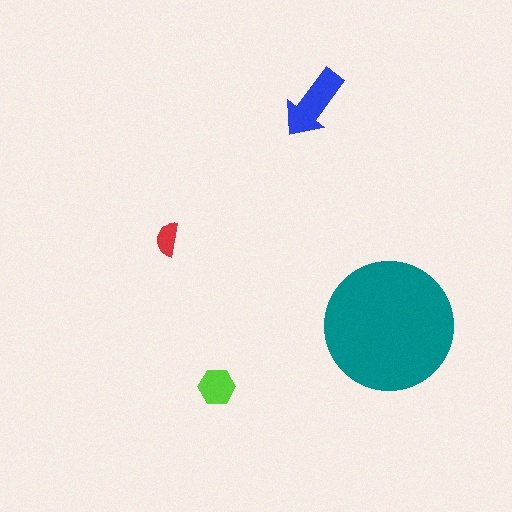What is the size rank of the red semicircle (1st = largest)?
4th.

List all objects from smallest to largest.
The red semicircle, the lime hexagon, the blue arrow, the teal circle.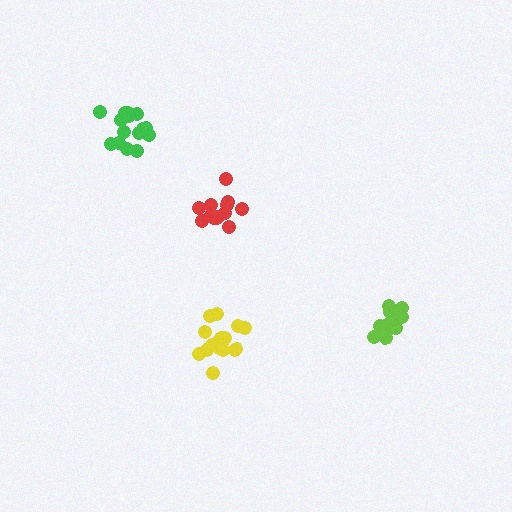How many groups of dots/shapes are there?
There are 4 groups.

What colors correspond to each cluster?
The clusters are colored: lime, red, yellow, green.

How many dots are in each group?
Group 1: 13 dots, Group 2: 15 dots, Group 3: 18 dots, Group 4: 16 dots (62 total).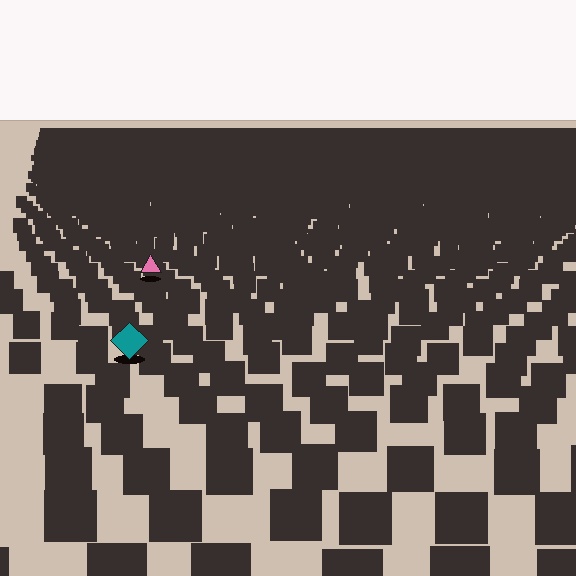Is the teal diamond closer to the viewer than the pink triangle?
Yes. The teal diamond is closer — you can tell from the texture gradient: the ground texture is coarser near it.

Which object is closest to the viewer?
The teal diamond is closest. The texture marks near it are larger and more spread out.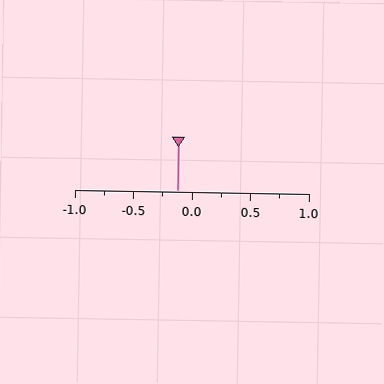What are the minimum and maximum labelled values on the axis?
The axis runs from -1.0 to 1.0.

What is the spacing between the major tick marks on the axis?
The major ticks are spaced 0.5 apart.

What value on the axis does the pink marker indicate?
The marker indicates approximately -0.12.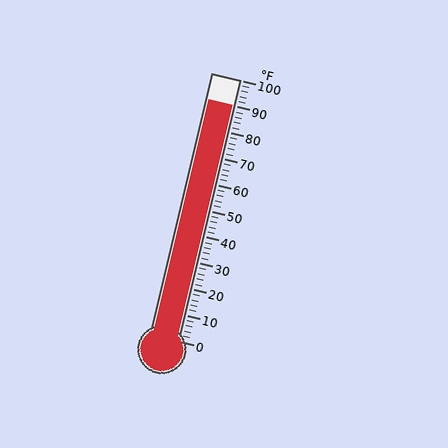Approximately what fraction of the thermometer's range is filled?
The thermometer is filled to approximately 90% of its range.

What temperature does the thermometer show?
The thermometer shows approximately 90°F.